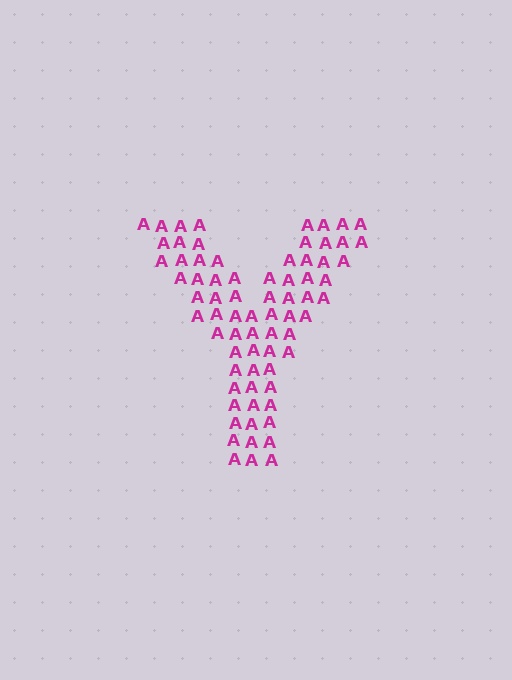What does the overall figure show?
The overall figure shows the letter Y.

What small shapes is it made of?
It is made of small letter A's.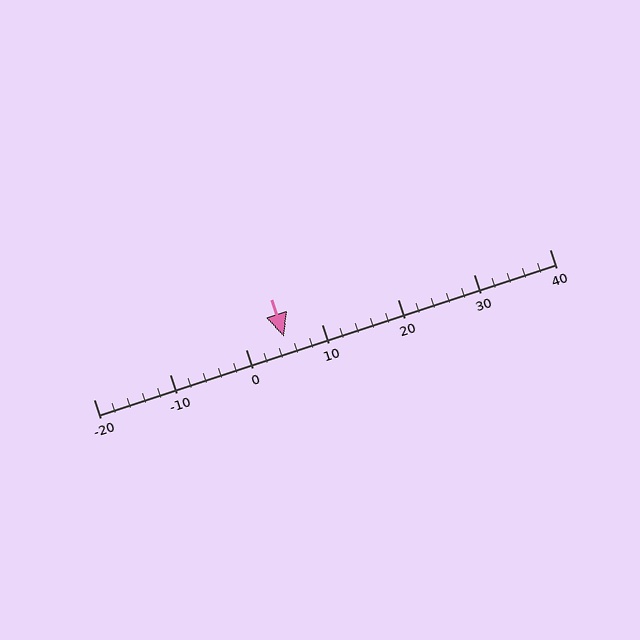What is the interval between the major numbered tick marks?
The major tick marks are spaced 10 units apart.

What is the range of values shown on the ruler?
The ruler shows values from -20 to 40.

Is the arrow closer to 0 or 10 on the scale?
The arrow is closer to 10.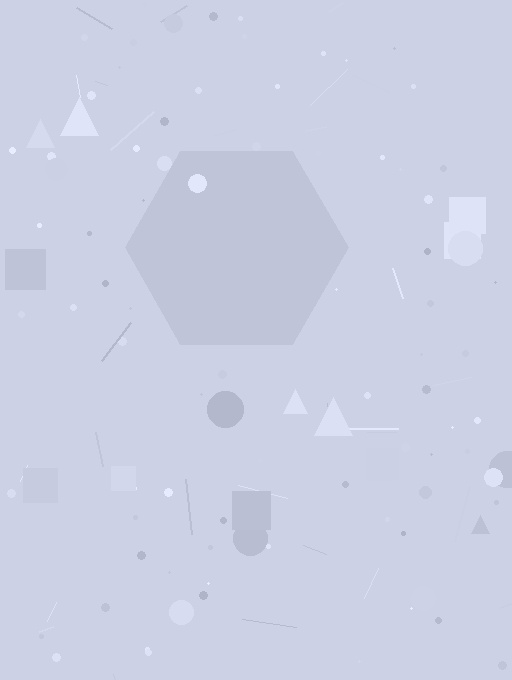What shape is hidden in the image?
A hexagon is hidden in the image.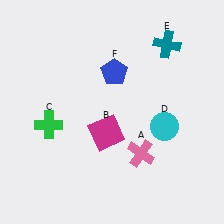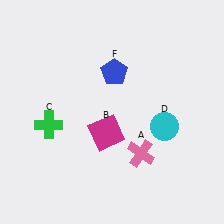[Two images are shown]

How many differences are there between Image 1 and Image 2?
There is 1 difference between the two images.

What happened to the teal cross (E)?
The teal cross (E) was removed in Image 2. It was in the top-right area of Image 1.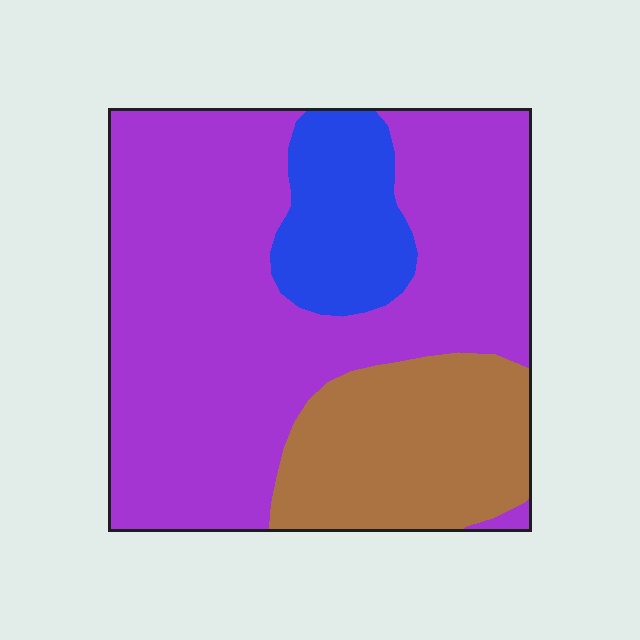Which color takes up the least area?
Blue, at roughly 15%.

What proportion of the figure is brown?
Brown covers about 20% of the figure.